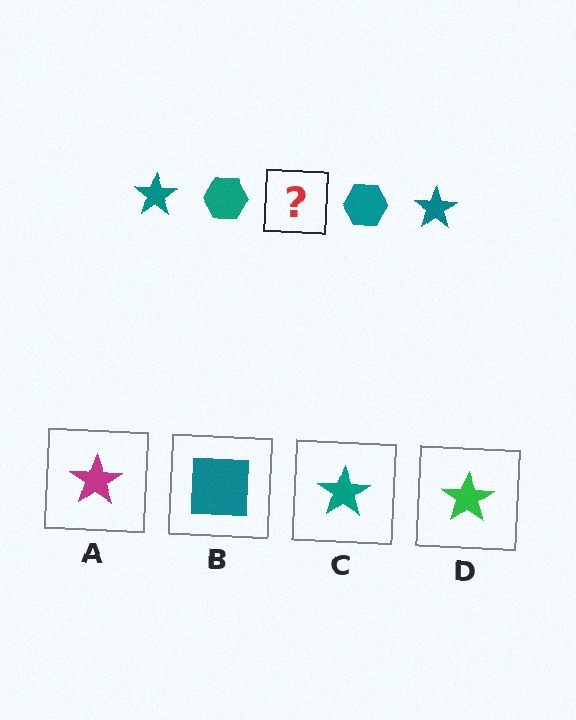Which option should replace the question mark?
Option C.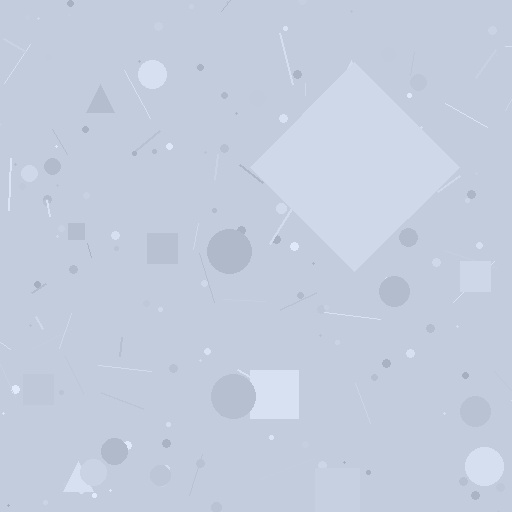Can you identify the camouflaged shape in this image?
The camouflaged shape is a diamond.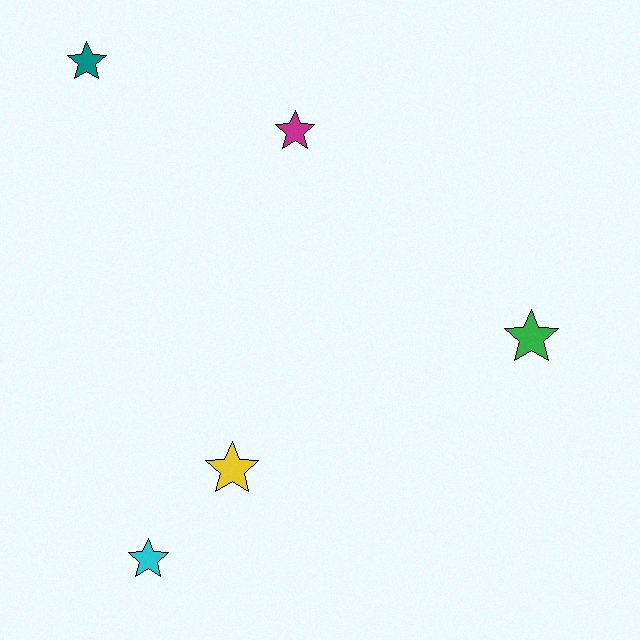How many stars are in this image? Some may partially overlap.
There are 5 stars.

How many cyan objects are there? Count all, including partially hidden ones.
There is 1 cyan object.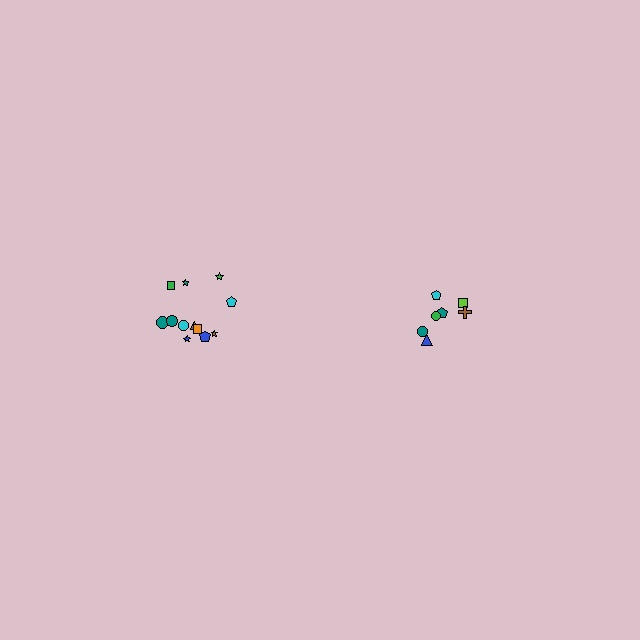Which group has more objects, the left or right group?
The left group.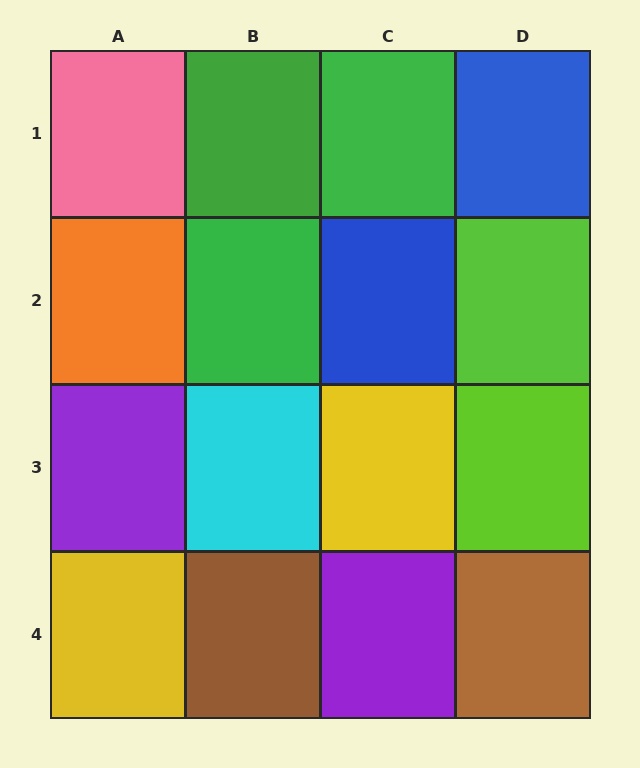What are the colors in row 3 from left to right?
Purple, cyan, yellow, lime.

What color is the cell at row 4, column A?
Yellow.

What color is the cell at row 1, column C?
Green.